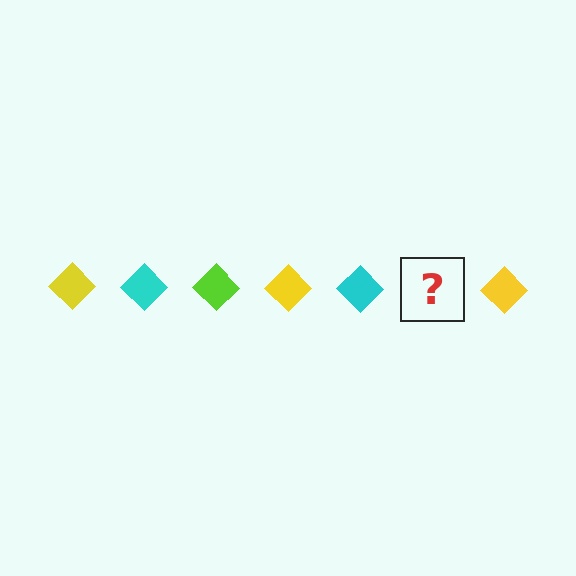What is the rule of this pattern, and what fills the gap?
The rule is that the pattern cycles through yellow, cyan, lime diamonds. The gap should be filled with a lime diamond.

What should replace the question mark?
The question mark should be replaced with a lime diamond.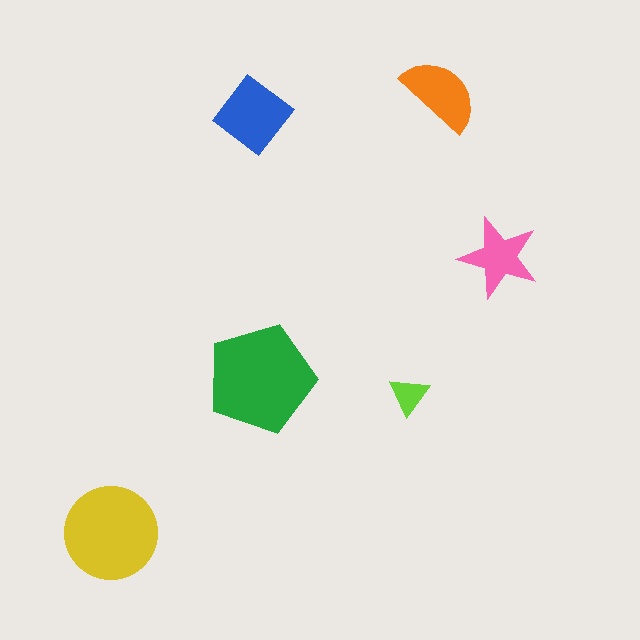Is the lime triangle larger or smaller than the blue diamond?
Smaller.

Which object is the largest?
The green pentagon.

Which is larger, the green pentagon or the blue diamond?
The green pentagon.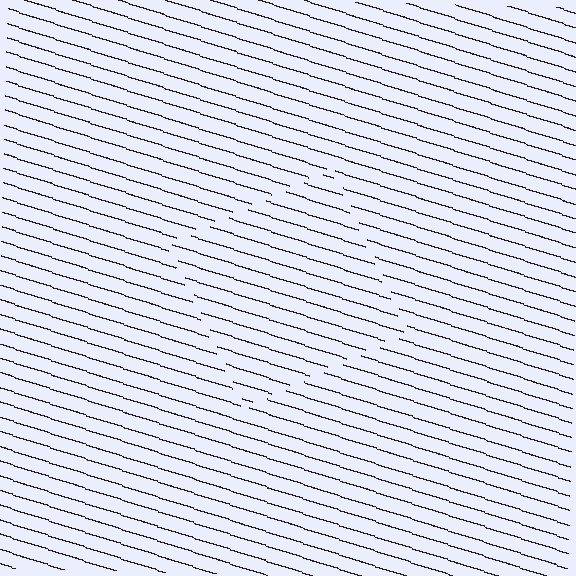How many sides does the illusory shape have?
4 sides — the line-ends trace a square.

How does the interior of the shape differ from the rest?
The interior of the shape contains the same grating, shifted by half a period — the contour is defined by the phase discontinuity where line-ends from the inner and outer gratings abut.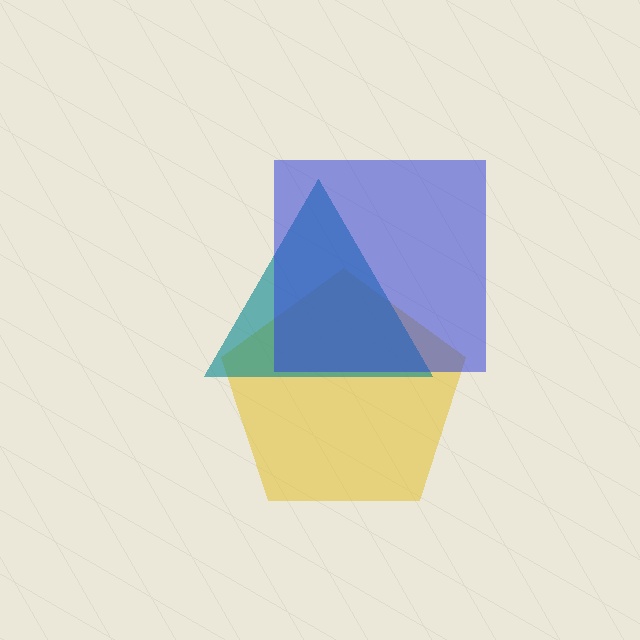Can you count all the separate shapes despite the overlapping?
Yes, there are 3 separate shapes.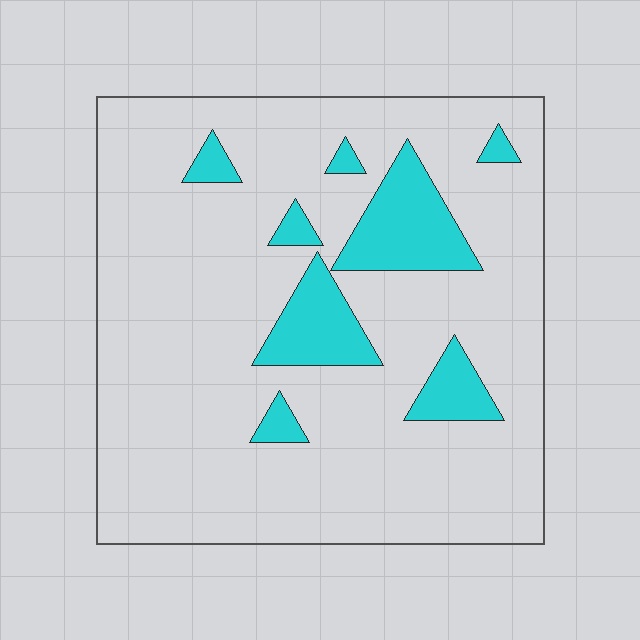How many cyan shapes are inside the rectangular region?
8.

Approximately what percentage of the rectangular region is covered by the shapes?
Approximately 15%.